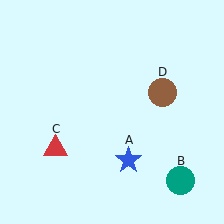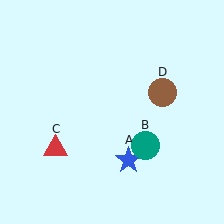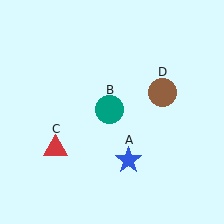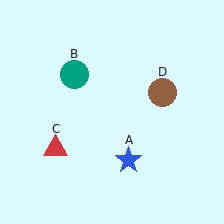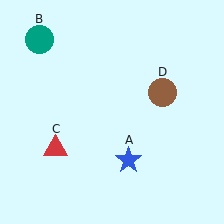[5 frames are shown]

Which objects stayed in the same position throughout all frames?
Blue star (object A) and red triangle (object C) and brown circle (object D) remained stationary.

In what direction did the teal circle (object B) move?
The teal circle (object B) moved up and to the left.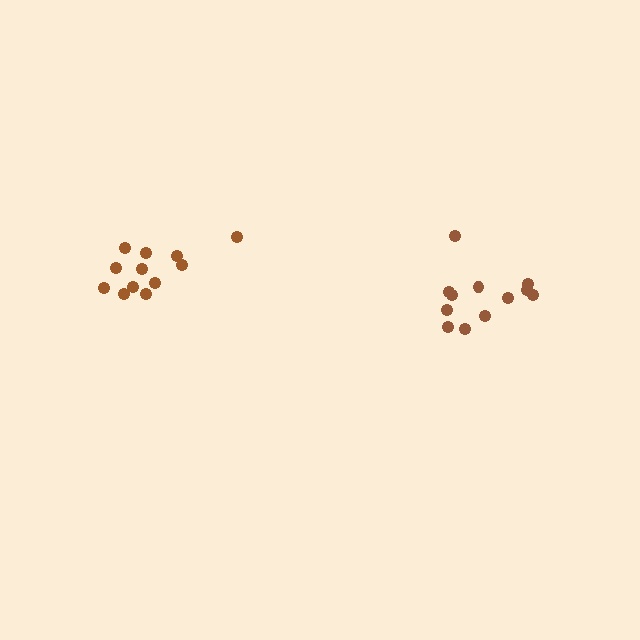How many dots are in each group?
Group 1: 12 dots, Group 2: 12 dots (24 total).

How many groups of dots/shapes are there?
There are 2 groups.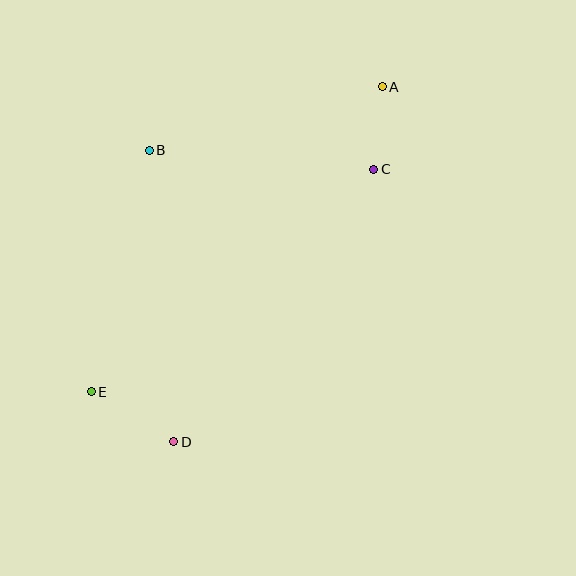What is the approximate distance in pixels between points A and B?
The distance between A and B is approximately 242 pixels.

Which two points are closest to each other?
Points A and C are closest to each other.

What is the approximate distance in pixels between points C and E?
The distance between C and E is approximately 360 pixels.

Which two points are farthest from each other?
Points A and E are farthest from each other.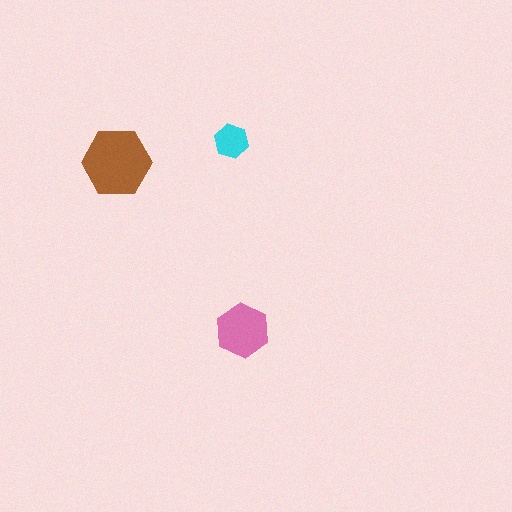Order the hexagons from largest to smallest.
the brown one, the pink one, the cyan one.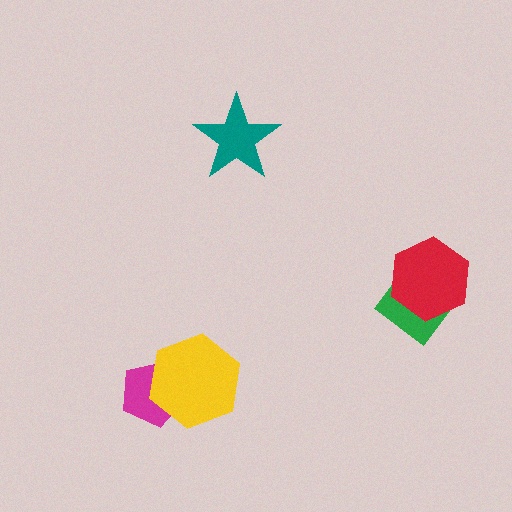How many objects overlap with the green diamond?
1 object overlaps with the green diamond.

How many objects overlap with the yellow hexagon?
1 object overlaps with the yellow hexagon.